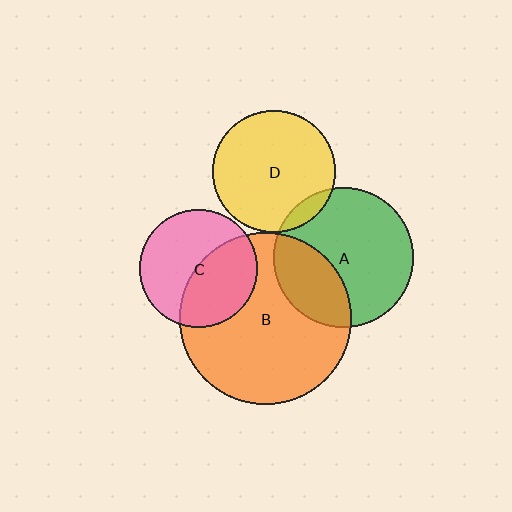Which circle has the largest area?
Circle B (orange).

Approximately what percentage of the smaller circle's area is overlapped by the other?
Approximately 30%.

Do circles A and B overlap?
Yes.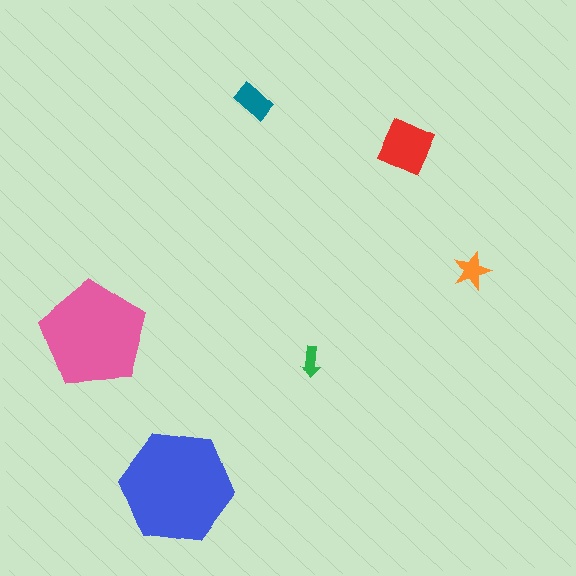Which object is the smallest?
The green arrow.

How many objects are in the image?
There are 6 objects in the image.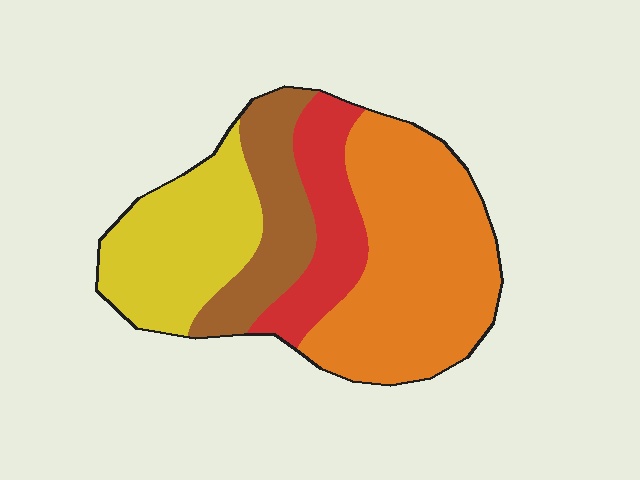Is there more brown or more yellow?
Yellow.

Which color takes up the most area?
Orange, at roughly 40%.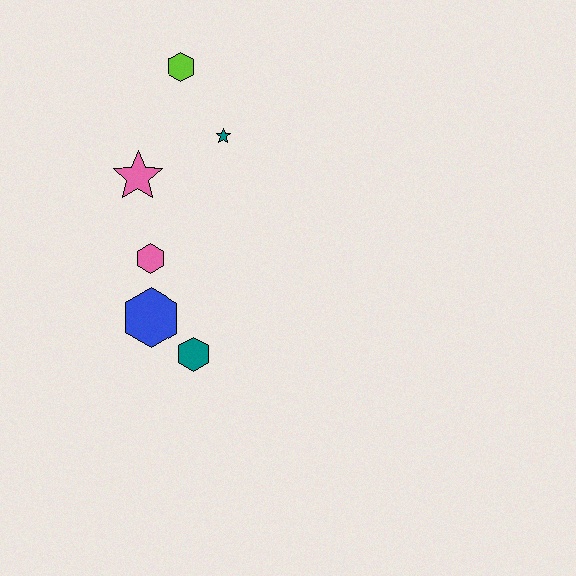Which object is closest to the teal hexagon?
The blue hexagon is closest to the teal hexagon.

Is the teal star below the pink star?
No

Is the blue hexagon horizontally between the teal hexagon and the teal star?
No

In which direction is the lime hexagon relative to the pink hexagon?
The lime hexagon is above the pink hexagon.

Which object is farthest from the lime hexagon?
The teal hexagon is farthest from the lime hexagon.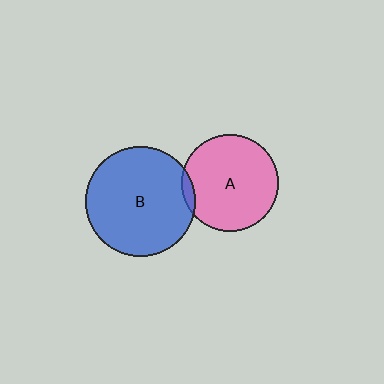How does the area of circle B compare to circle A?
Approximately 1.3 times.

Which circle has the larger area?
Circle B (blue).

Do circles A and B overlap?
Yes.